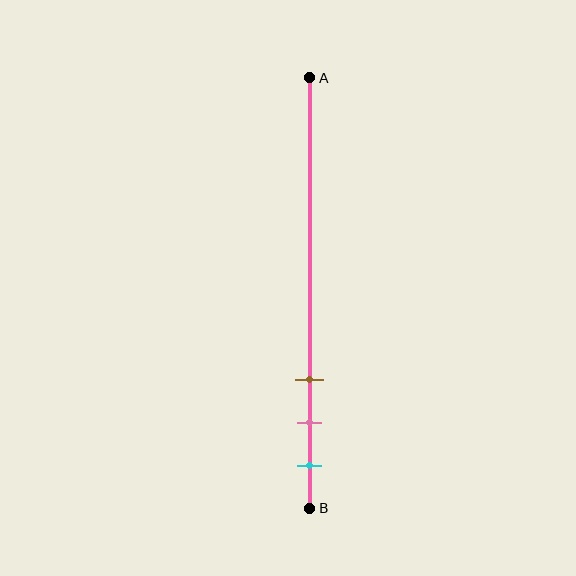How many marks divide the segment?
There are 3 marks dividing the segment.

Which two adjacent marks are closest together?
The pink and cyan marks are the closest adjacent pair.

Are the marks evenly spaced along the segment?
Yes, the marks are approximately evenly spaced.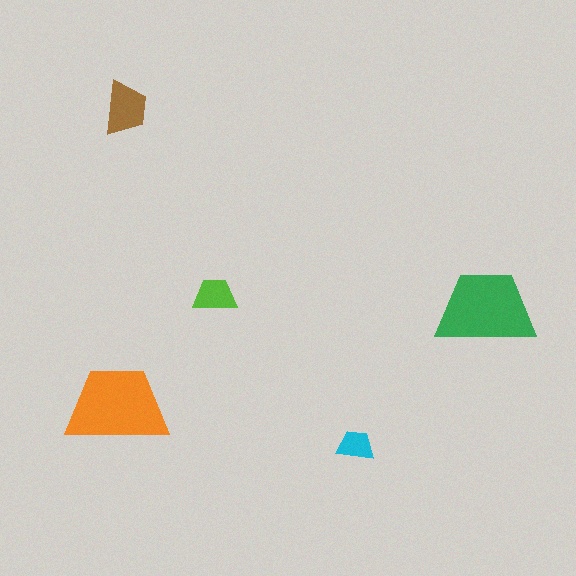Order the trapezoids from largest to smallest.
the orange one, the green one, the brown one, the lime one, the cyan one.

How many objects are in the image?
There are 5 objects in the image.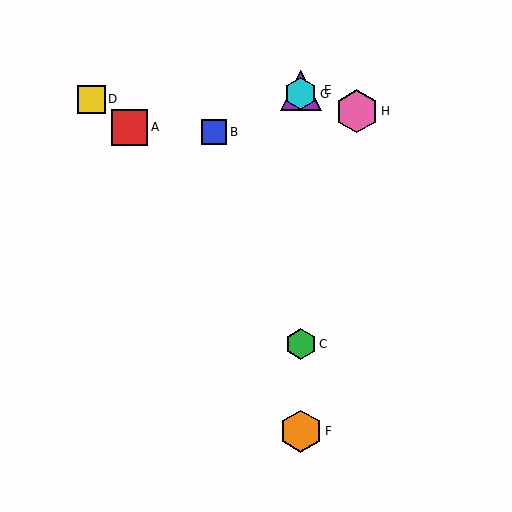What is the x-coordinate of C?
Object C is at x≈301.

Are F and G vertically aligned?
Yes, both are at x≈301.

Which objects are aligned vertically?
Objects C, E, F, G are aligned vertically.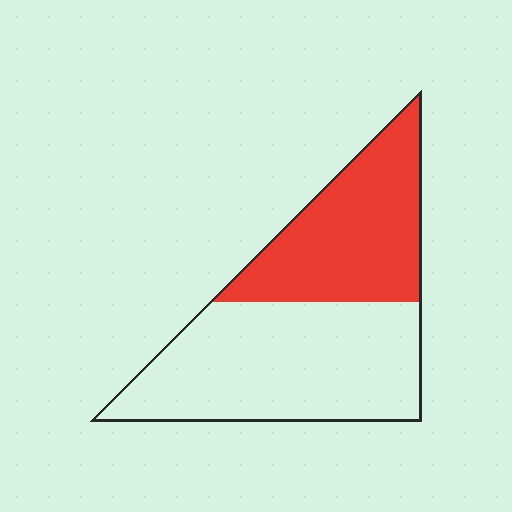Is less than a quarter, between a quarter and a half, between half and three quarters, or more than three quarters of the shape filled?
Between a quarter and a half.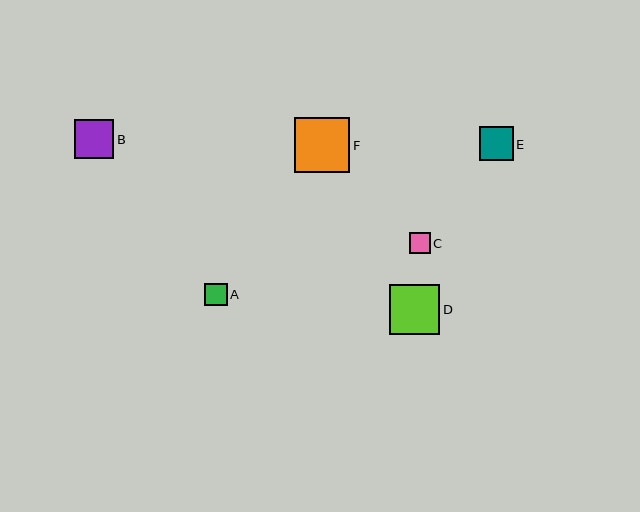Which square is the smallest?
Square C is the smallest with a size of approximately 21 pixels.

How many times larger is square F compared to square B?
Square F is approximately 1.4 times the size of square B.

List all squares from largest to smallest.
From largest to smallest: F, D, B, E, A, C.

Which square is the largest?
Square F is the largest with a size of approximately 55 pixels.